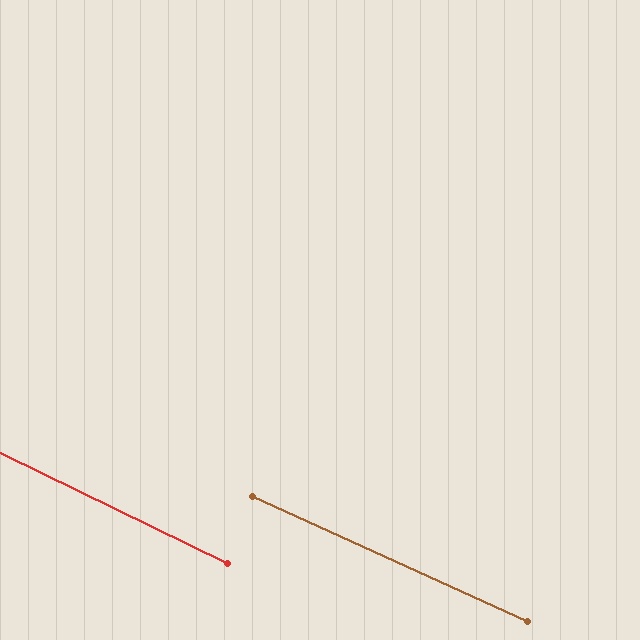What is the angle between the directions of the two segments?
Approximately 2 degrees.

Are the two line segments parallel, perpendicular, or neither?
Parallel — their directions differ by only 1.5°.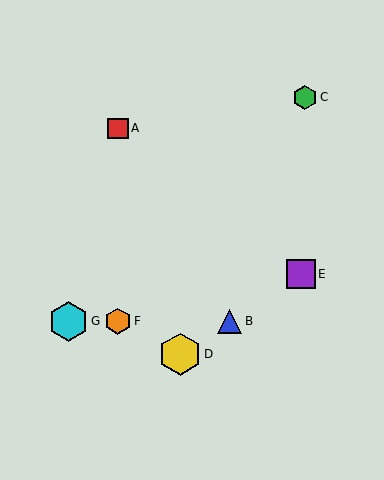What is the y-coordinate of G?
Object G is at y≈321.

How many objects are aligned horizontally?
3 objects (B, F, G) are aligned horizontally.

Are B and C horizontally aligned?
No, B is at y≈321 and C is at y≈97.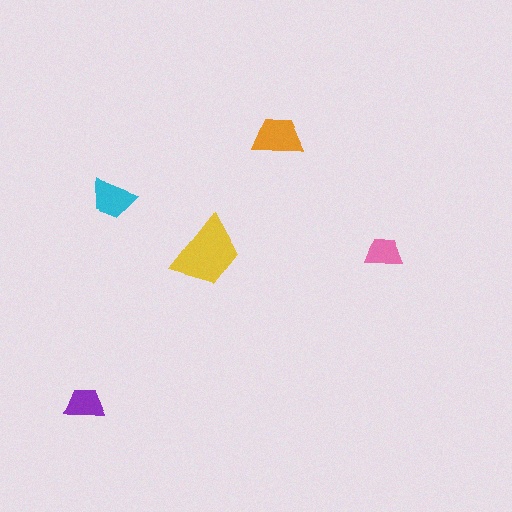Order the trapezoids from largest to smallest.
the yellow one, the orange one, the cyan one, the purple one, the pink one.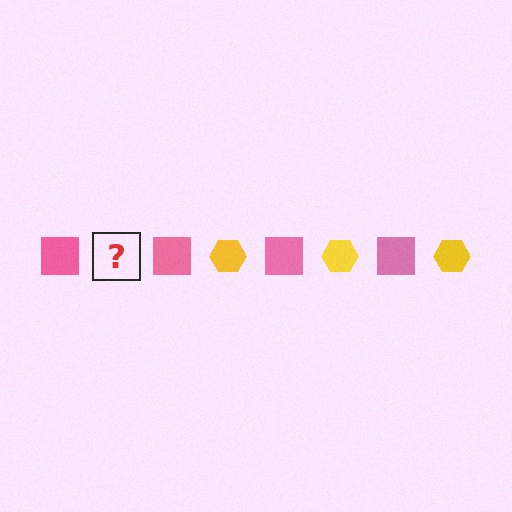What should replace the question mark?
The question mark should be replaced with a yellow hexagon.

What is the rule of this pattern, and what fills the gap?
The rule is that the pattern alternates between pink square and yellow hexagon. The gap should be filled with a yellow hexagon.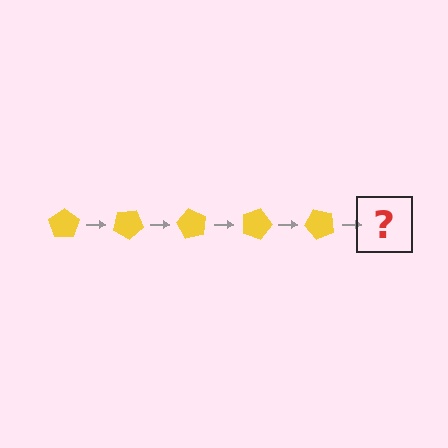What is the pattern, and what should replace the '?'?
The pattern is that the pentagon rotates 30 degrees each step. The '?' should be a yellow pentagon rotated 150 degrees.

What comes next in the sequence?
The next element should be a yellow pentagon rotated 150 degrees.